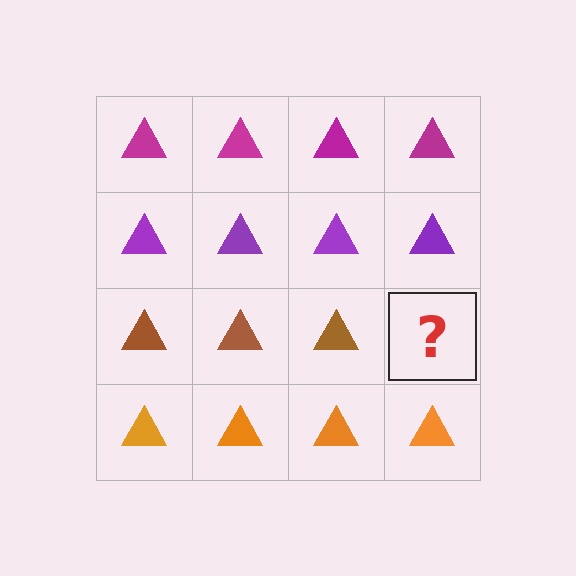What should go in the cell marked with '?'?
The missing cell should contain a brown triangle.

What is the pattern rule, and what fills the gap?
The rule is that each row has a consistent color. The gap should be filled with a brown triangle.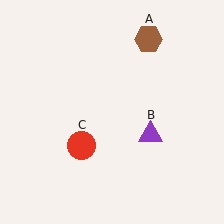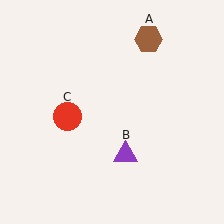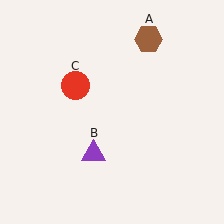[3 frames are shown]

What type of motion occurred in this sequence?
The purple triangle (object B), red circle (object C) rotated clockwise around the center of the scene.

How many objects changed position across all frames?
2 objects changed position: purple triangle (object B), red circle (object C).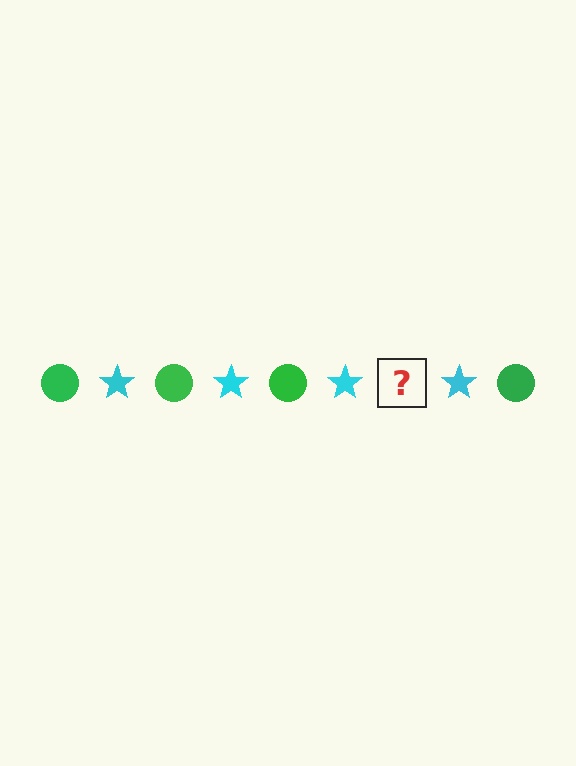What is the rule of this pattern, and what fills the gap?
The rule is that the pattern alternates between green circle and cyan star. The gap should be filled with a green circle.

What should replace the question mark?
The question mark should be replaced with a green circle.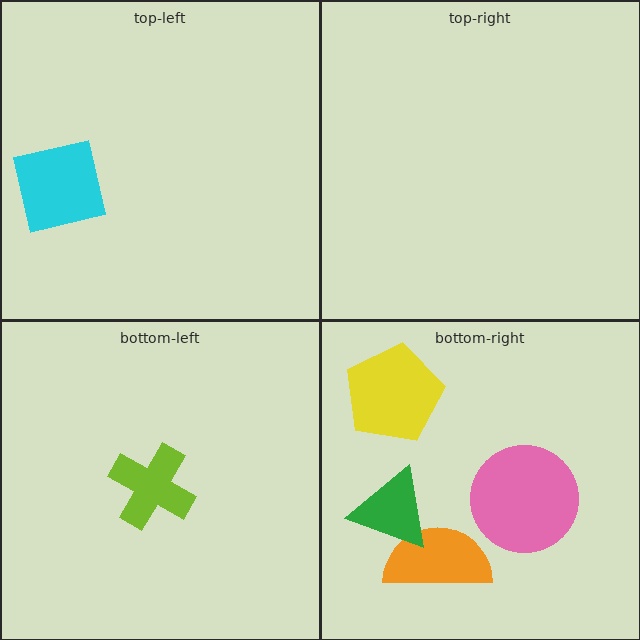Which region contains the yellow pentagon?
The bottom-right region.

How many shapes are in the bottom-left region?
1.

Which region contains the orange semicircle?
The bottom-right region.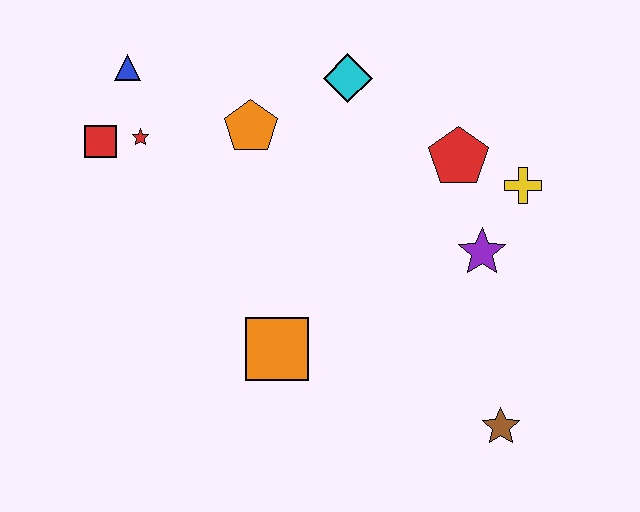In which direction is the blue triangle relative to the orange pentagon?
The blue triangle is to the left of the orange pentagon.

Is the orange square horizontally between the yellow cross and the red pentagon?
No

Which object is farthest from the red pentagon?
The red square is farthest from the red pentagon.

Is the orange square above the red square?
No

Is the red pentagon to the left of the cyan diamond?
No